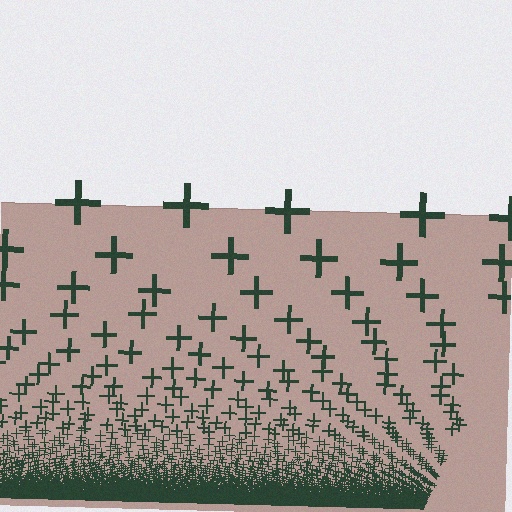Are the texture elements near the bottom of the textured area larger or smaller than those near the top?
Smaller. The gradient is inverted — elements near the bottom are smaller and denser.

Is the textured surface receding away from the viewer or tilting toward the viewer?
The surface appears to tilt toward the viewer. Texture elements get larger and sparser toward the top.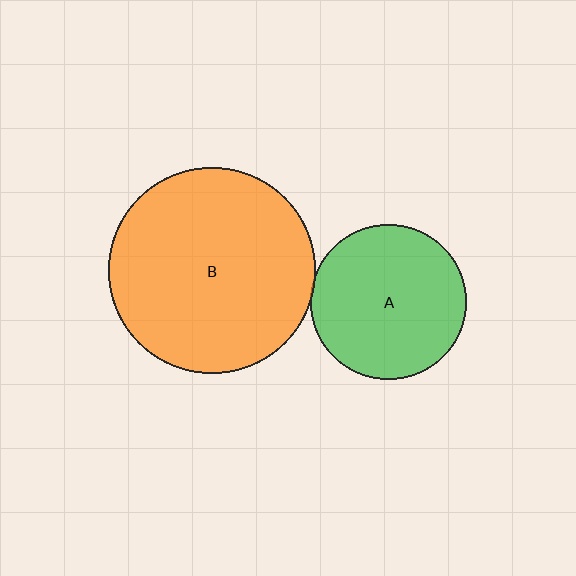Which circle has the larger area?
Circle B (orange).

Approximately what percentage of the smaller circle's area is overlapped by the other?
Approximately 5%.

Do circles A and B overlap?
Yes.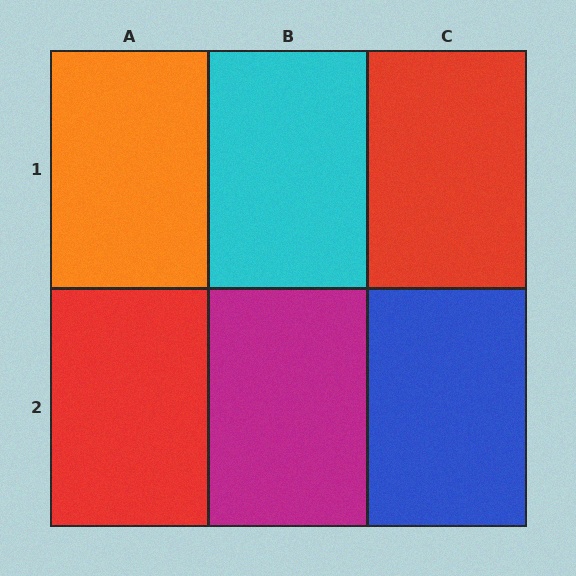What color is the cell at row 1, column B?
Cyan.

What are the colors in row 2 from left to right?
Red, magenta, blue.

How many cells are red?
2 cells are red.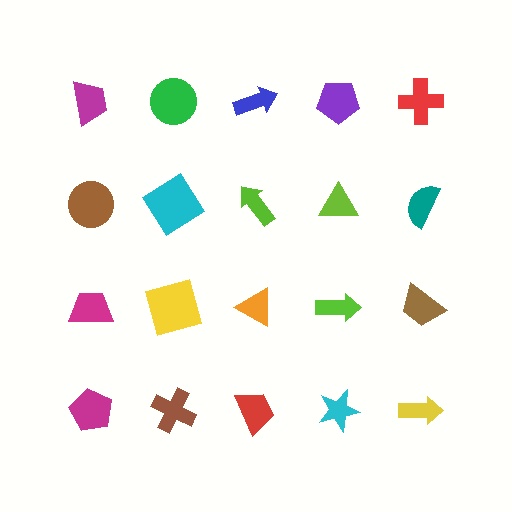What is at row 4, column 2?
A brown cross.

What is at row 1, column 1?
A magenta trapezoid.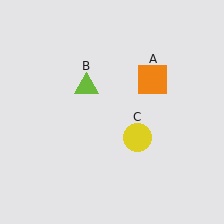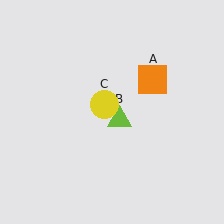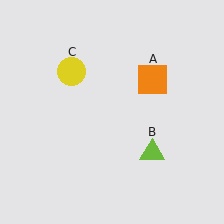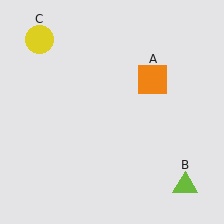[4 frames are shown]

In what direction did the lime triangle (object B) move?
The lime triangle (object B) moved down and to the right.